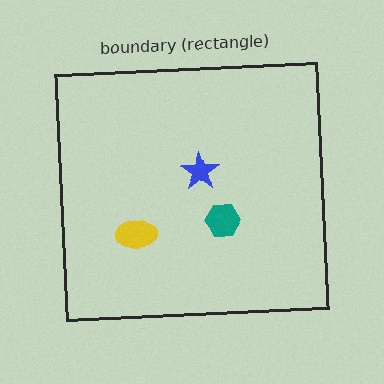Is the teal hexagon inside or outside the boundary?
Inside.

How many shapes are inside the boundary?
3 inside, 0 outside.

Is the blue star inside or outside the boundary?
Inside.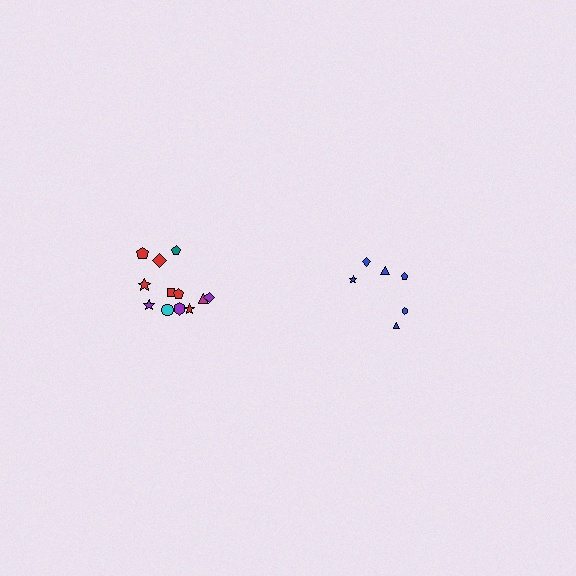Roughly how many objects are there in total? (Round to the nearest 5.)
Roughly 20 objects in total.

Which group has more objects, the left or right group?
The left group.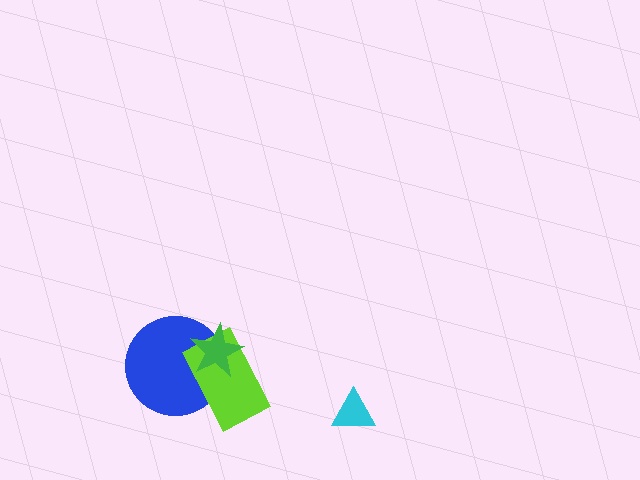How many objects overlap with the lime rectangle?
2 objects overlap with the lime rectangle.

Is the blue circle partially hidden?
Yes, it is partially covered by another shape.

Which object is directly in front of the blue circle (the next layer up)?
The lime rectangle is directly in front of the blue circle.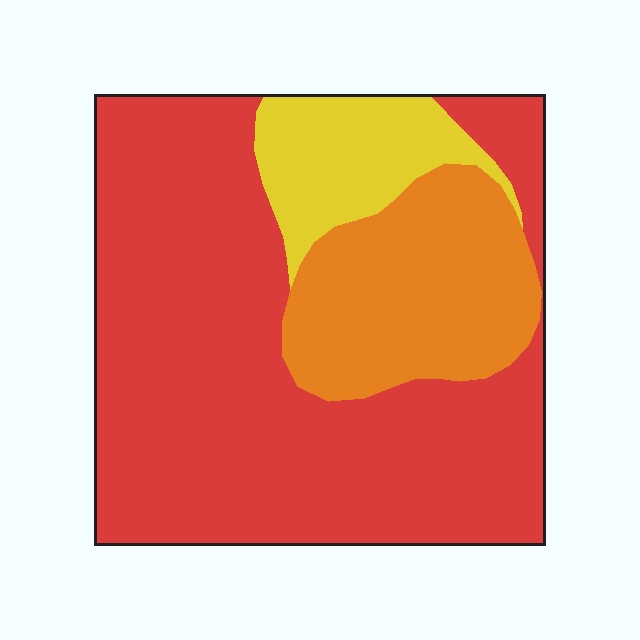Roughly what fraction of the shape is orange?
Orange covers 22% of the shape.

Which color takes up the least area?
Yellow, at roughly 10%.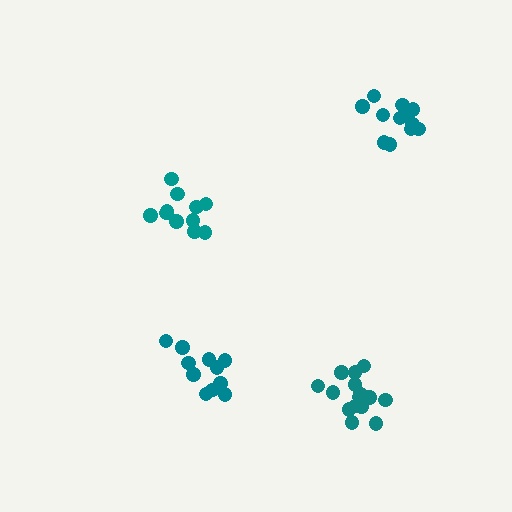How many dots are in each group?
Group 1: 12 dots, Group 2: 11 dots, Group 3: 11 dots, Group 4: 15 dots (49 total).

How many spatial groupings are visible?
There are 4 spatial groupings.